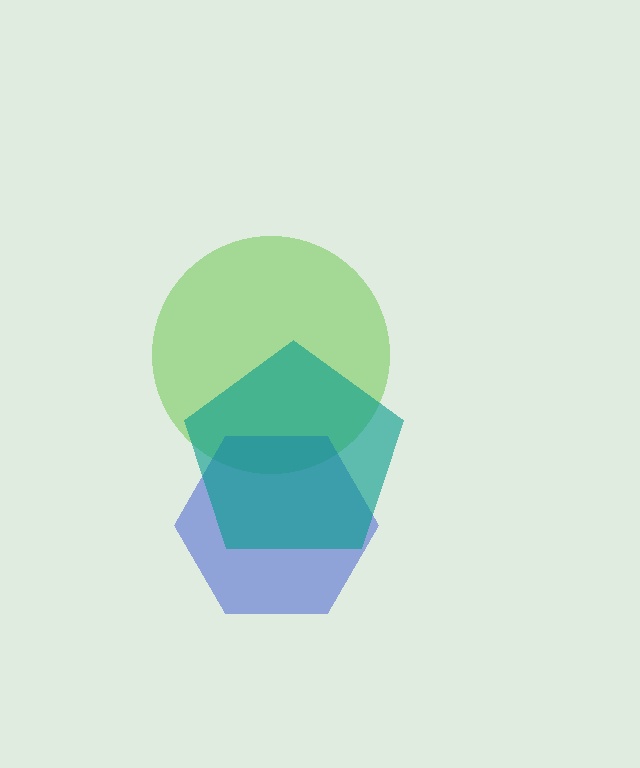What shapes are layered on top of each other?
The layered shapes are: a lime circle, a blue hexagon, a teal pentagon.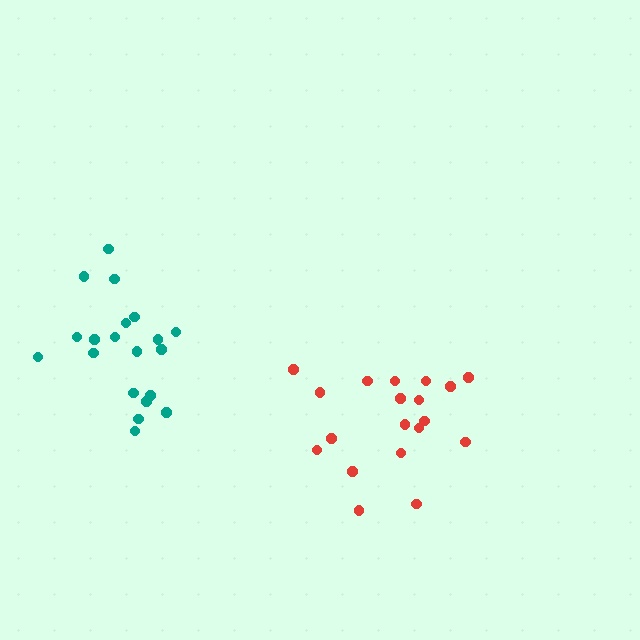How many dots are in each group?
Group 1: 19 dots, Group 2: 20 dots (39 total).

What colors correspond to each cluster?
The clusters are colored: red, teal.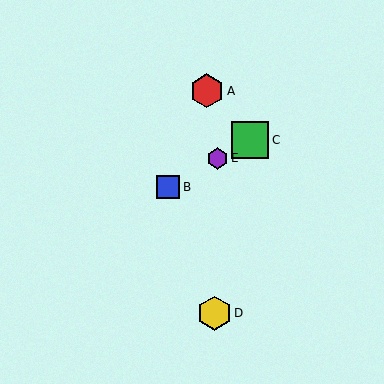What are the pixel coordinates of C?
Object C is at (250, 140).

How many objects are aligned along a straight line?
3 objects (B, C, E) are aligned along a straight line.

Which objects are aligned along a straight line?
Objects B, C, E are aligned along a straight line.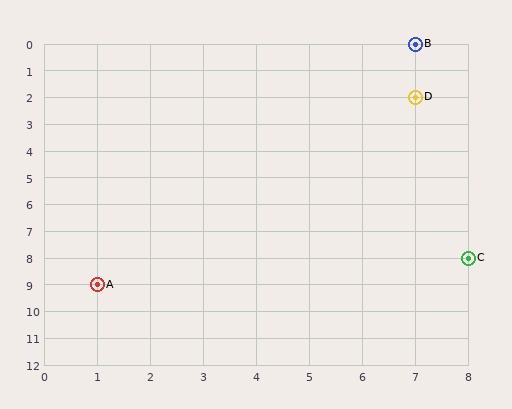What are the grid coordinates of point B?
Point B is at grid coordinates (7, 0).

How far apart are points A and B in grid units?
Points A and B are 6 columns and 9 rows apart (about 10.8 grid units diagonally).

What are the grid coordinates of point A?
Point A is at grid coordinates (1, 9).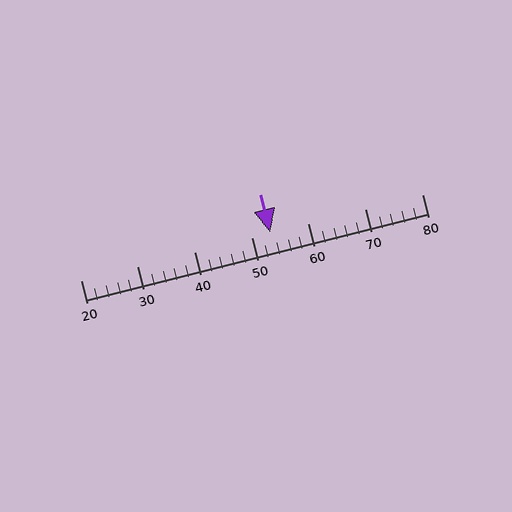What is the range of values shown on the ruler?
The ruler shows values from 20 to 80.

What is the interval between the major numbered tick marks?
The major tick marks are spaced 10 units apart.